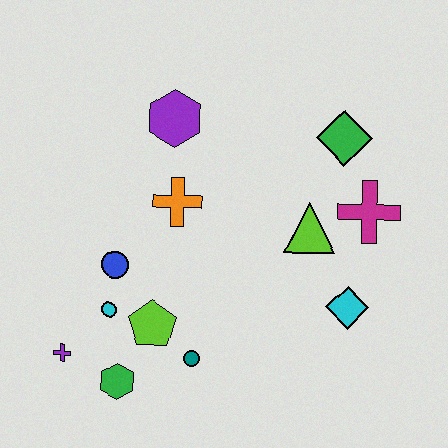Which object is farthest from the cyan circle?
The green diamond is farthest from the cyan circle.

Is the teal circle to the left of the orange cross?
No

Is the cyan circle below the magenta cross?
Yes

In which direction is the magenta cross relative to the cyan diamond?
The magenta cross is above the cyan diamond.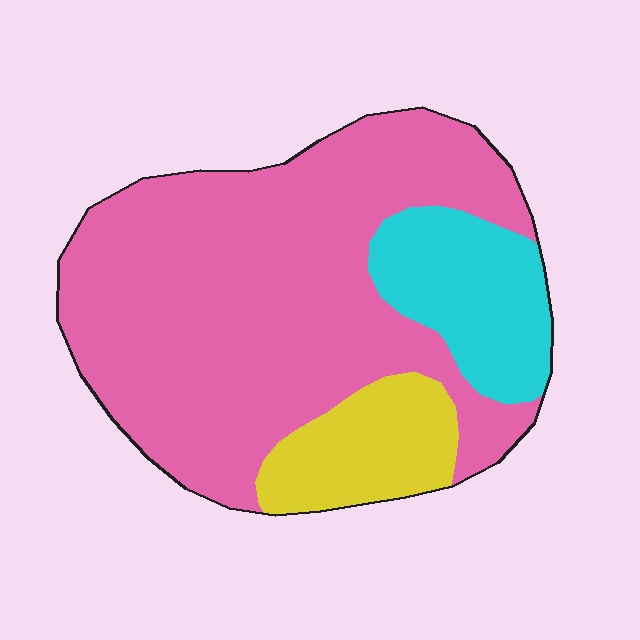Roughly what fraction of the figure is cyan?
Cyan covers 16% of the figure.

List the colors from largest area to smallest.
From largest to smallest: pink, cyan, yellow.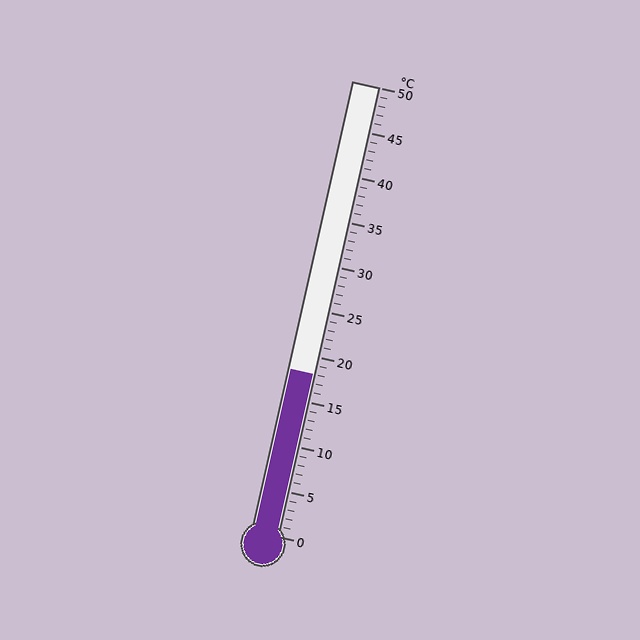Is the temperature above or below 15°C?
The temperature is above 15°C.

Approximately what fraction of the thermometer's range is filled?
The thermometer is filled to approximately 35% of its range.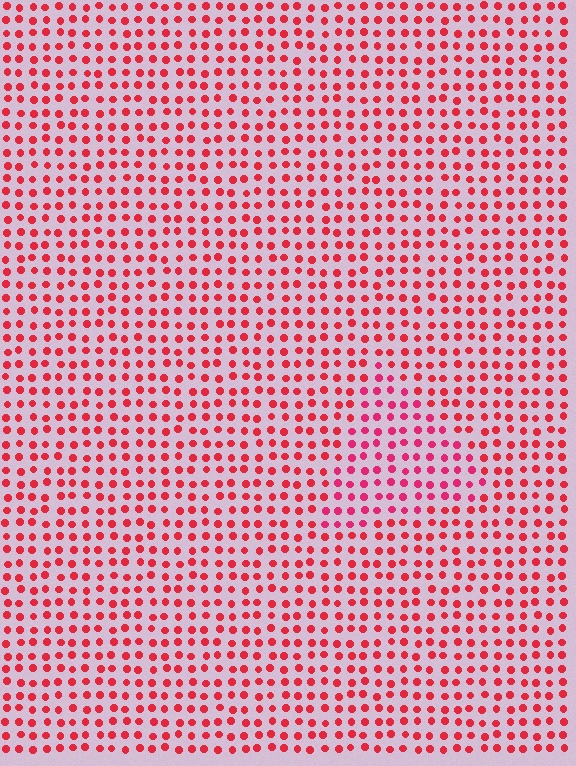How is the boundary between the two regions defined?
The boundary is defined purely by a slight shift in hue (about 18 degrees). Spacing, size, and orientation are identical on both sides.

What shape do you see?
I see a triangle.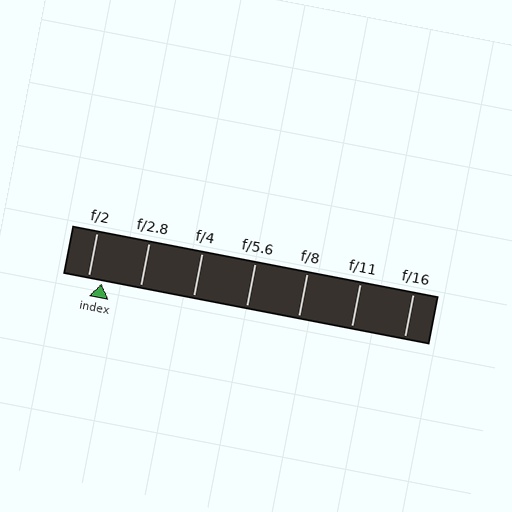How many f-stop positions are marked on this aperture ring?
There are 7 f-stop positions marked.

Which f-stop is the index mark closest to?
The index mark is closest to f/2.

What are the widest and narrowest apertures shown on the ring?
The widest aperture shown is f/2 and the narrowest is f/16.